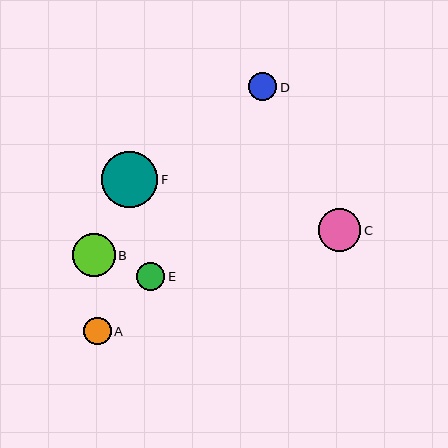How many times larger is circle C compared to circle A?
Circle C is approximately 1.5 times the size of circle A.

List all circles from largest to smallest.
From largest to smallest: F, B, C, D, A, E.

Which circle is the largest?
Circle F is the largest with a size of approximately 56 pixels.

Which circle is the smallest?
Circle E is the smallest with a size of approximately 28 pixels.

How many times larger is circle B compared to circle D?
Circle B is approximately 1.5 times the size of circle D.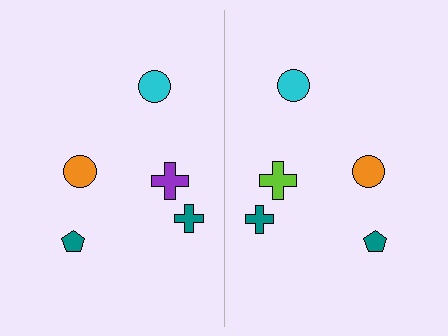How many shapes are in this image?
There are 10 shapes in this image.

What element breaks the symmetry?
The lime cross on the right side breaks the symmetry — its mirror counterpart is purple.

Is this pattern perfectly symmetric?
No, the pattern is not perfectly symmetric. The lime cross on the right side breaks the symmetry — its mirror counterpart is purple.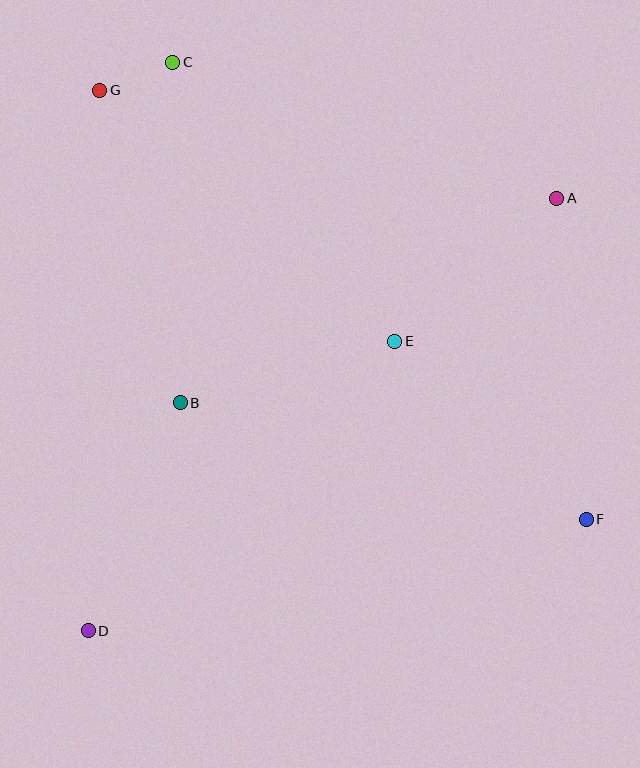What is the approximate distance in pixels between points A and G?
The distance between A and G is approximately 470 pixels.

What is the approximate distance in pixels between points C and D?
The distance between C and D is approximately 575 pixels.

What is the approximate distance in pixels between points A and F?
The distance between A and F is approximately 322 pixels.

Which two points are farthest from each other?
Points F and G are farthest from each other.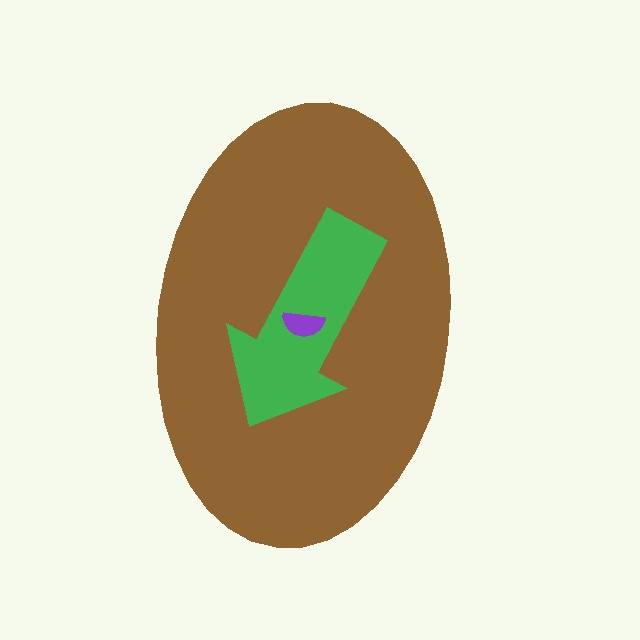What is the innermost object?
The purple semicircle.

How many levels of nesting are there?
3.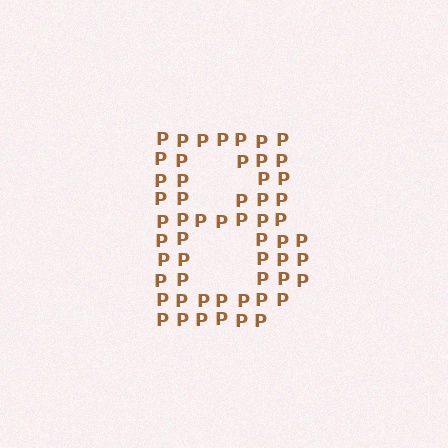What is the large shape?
The large shape is the letter B.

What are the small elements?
The small elements are letter P's.